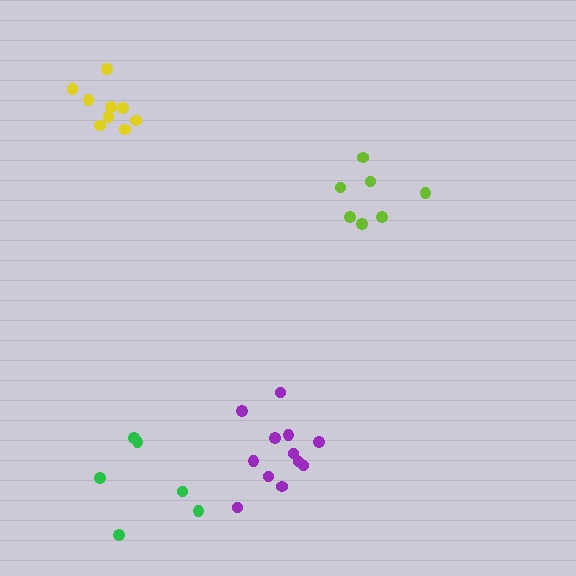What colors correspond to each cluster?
The clusters are colored: purple, lime, green, yellow.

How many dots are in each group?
Group 1: 12 dots, Group 2: 7 dots, Group 3: 6 dots, Group 4: 9 dots (34 total).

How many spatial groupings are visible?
There are 4 spatial groupings.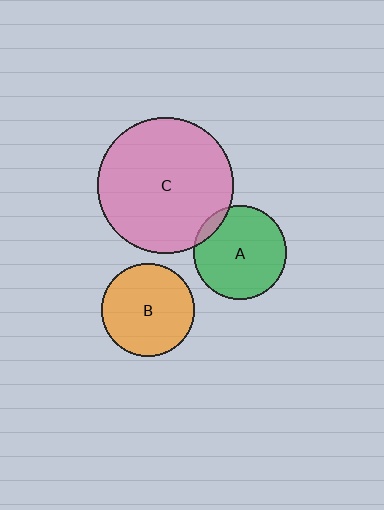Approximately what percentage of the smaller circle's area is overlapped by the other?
Approximately 10%.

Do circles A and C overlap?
Yes.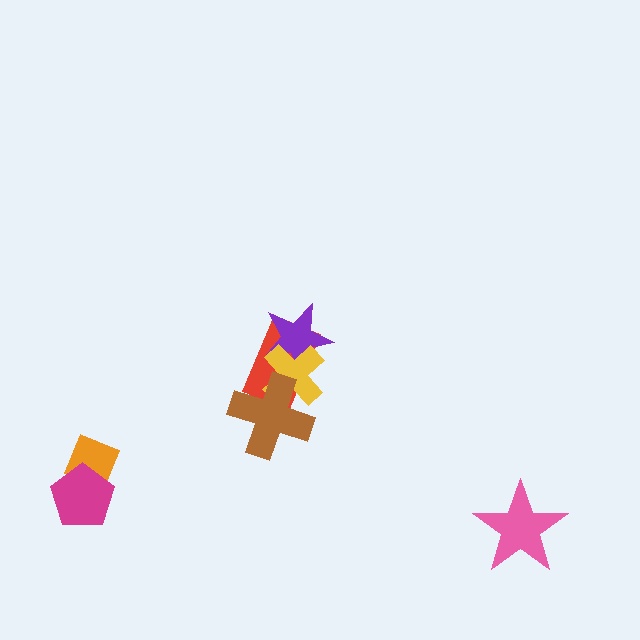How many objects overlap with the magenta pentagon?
1 object overlaps with the magenta pentagon.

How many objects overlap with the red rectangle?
3 objects overlap with the red rectangle.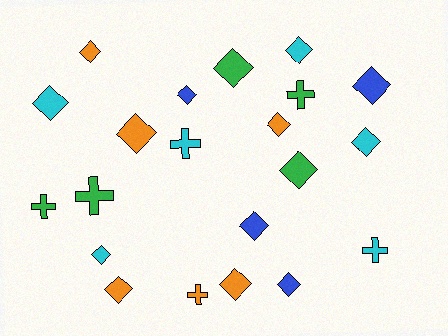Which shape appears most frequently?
Diamond, with 15 objects.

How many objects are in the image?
There are 21 objects.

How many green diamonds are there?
There are 2 green diamonds.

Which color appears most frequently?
Cyan, with 6 objects.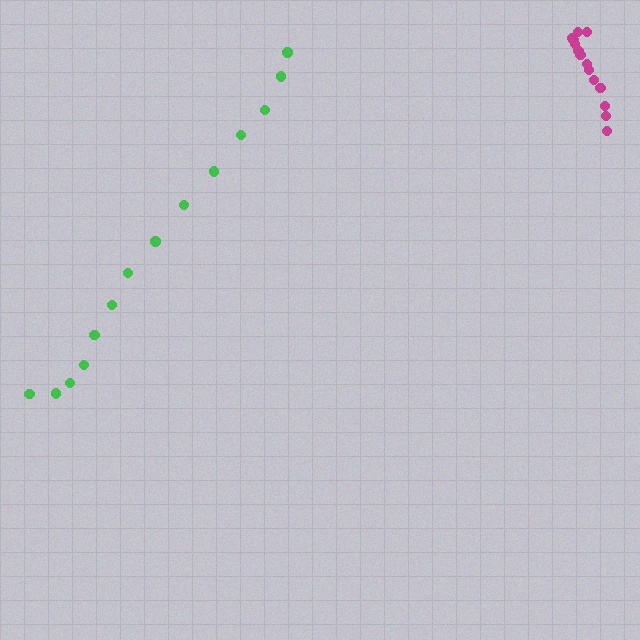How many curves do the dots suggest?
There are 2 distinct paths.